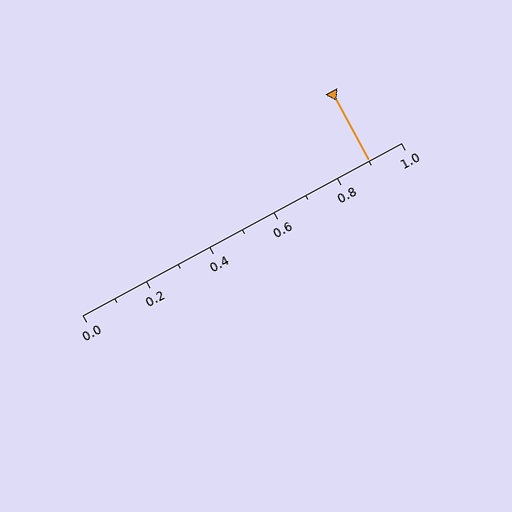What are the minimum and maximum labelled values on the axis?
The axis runs from 0.0 to 1.0.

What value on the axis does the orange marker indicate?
The marker indicates approximately 0.9.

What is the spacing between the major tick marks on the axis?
The major ticks are spaced 0.2 apart.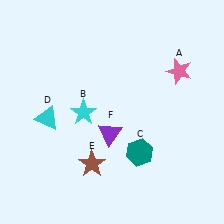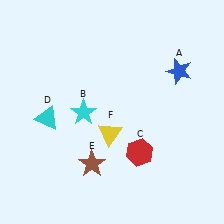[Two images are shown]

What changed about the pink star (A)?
In Image 1, A is pink. In Image 2, it changed to blue.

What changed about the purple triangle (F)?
In Image 1, F is purple. In Image 2, it changed to yellow.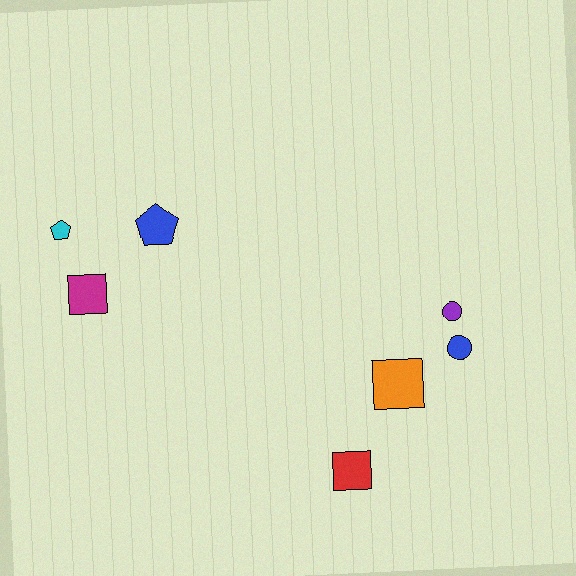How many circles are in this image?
There are 2 circles.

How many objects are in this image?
There are 7 objects.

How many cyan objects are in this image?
There is 1 cyan object.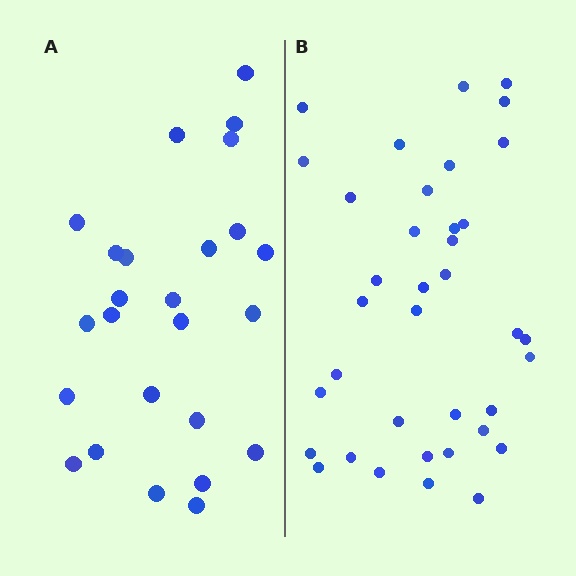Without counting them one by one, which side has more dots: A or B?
Region B (the right region) has more dots.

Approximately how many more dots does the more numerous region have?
Region B has roughly 12 or so more dots than region A.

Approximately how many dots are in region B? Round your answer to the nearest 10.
About 40 dots. (The exact count is 37, which rounds to 40.)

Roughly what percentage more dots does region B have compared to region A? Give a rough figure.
About 50% more.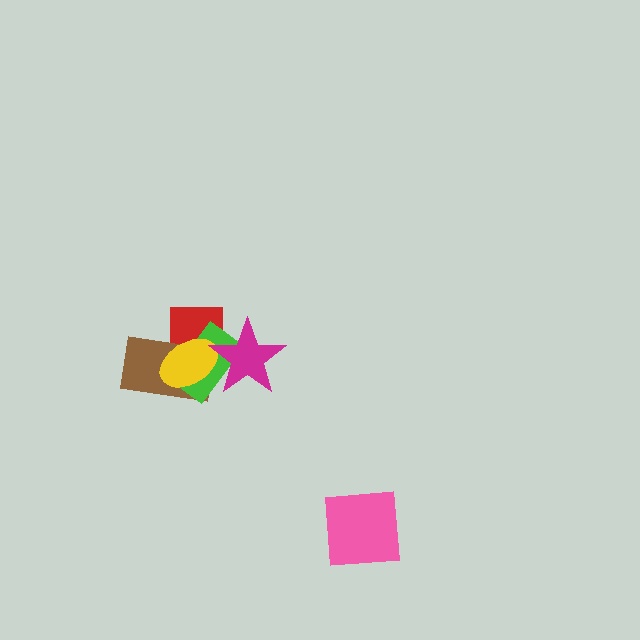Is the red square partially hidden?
Yes, it is partially covered by another shape.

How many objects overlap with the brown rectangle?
3 objects overlap with the brown rectangle.